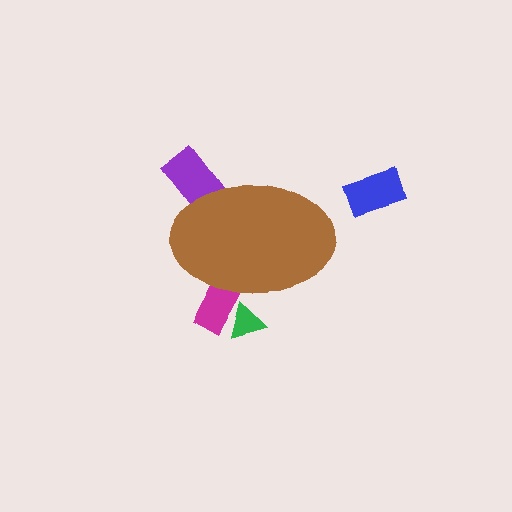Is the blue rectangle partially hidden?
No, the blue rectangle is fully visible.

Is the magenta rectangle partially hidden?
Yes, the magenta rectangle is partially hidden behind the brown ellipse.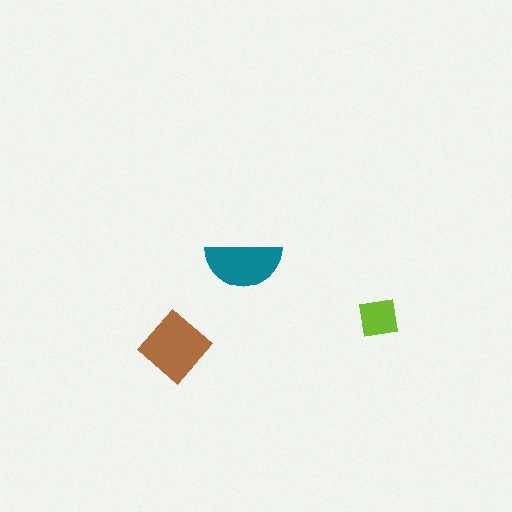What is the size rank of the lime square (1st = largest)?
3rd.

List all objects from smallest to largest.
The lime square, the teal semicircle, the brown diamond.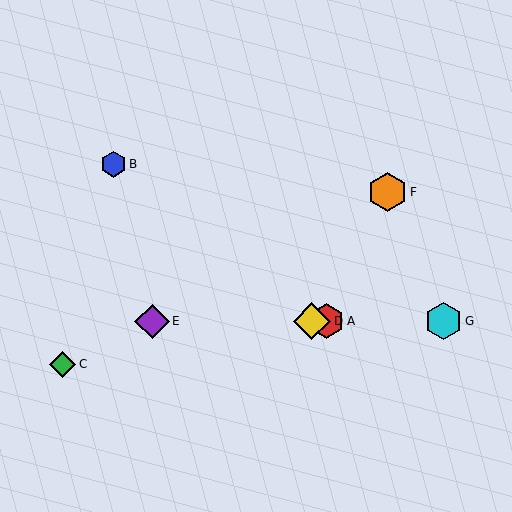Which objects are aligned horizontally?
Objects A, D, E, G are aligned horizontally.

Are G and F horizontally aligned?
No, G is at y≈321 and F is at y≈192.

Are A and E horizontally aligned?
Yes, both are at y≈321.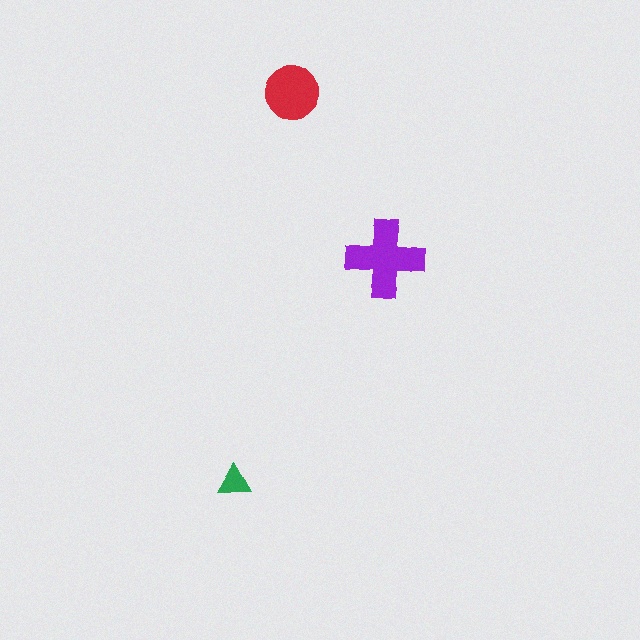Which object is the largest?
The purple cross.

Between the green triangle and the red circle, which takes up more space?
The red circle.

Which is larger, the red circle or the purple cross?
The purple cross.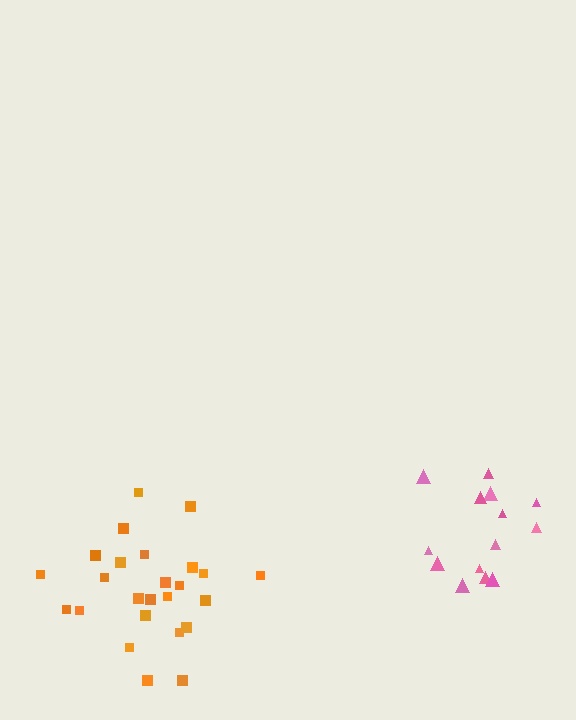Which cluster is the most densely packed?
Pink.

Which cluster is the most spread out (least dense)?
Orange.